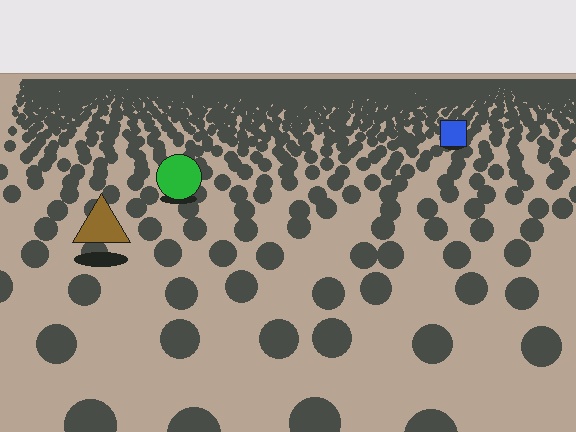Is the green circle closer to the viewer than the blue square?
Yes. The green circle is closer — you can tell from the texture gradient: the ground texture is coarser near it.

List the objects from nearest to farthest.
From nearest to farthest: the brown triangle, the green circle, the blue square.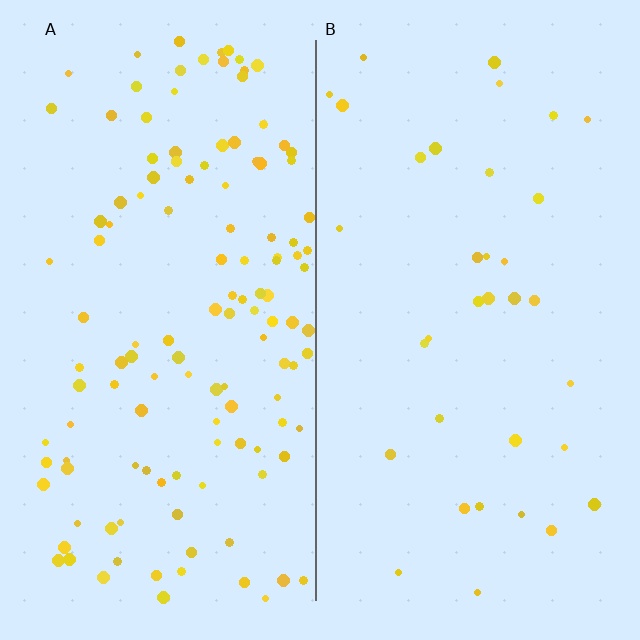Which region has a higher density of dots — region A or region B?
A (the left).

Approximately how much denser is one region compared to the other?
Approximately 3.7× — region A over region B.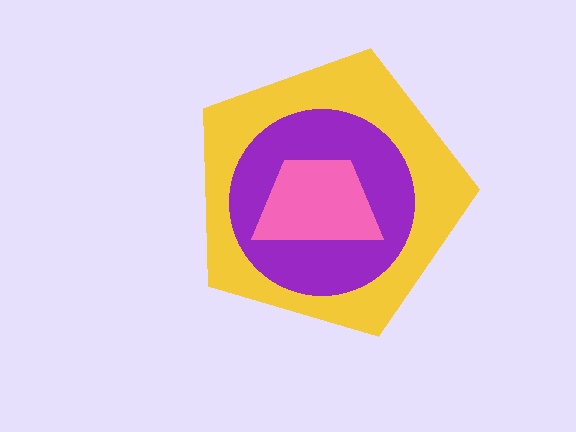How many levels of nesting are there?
3.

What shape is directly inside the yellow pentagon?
The purple circle.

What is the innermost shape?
The pink trapezoid.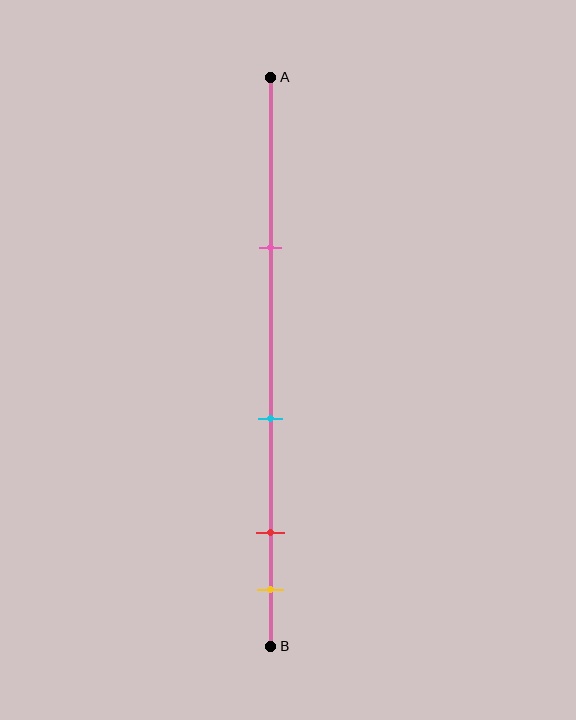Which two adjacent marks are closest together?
The red and yellow marks are the closest adjacent pair.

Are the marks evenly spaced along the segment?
No, the marks are not evenly spaced.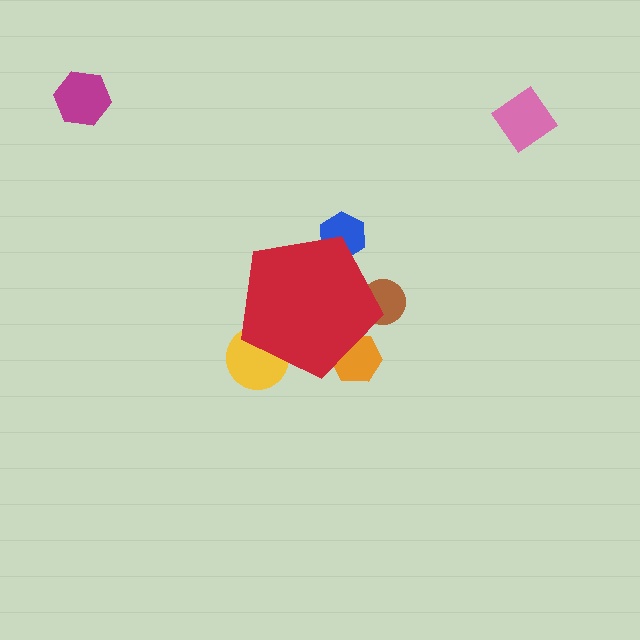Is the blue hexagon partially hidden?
Yes, the blue hexagon is partially hidden behind the red pentagon.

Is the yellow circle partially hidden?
Yes, the yellow circle is partially hidden behind the red pentagon.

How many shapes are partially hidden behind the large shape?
4 shapes are partially hidden.